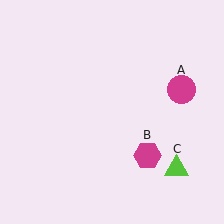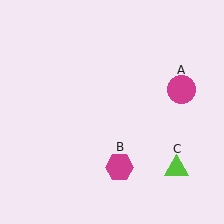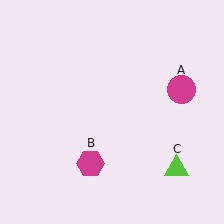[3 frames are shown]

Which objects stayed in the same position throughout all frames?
Magenta circle (object A) and lime triangle (object C) remained stationary.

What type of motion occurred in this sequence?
The magenta hexagon (object B) rotated clockwise around the center of the scene.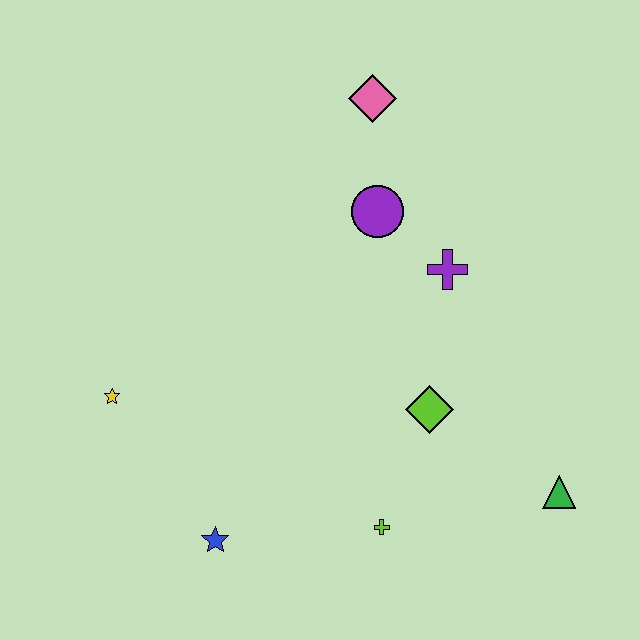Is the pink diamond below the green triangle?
No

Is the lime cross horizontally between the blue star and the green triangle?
Yes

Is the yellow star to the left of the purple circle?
Yes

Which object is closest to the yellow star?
The blue star is closest to the yellow star.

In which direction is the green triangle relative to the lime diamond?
The green triangle is to the right of the lime diamond.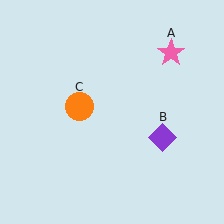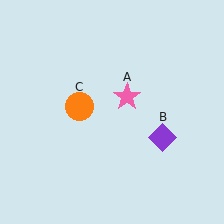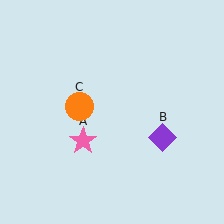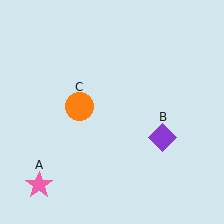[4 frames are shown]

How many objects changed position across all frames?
1 object changed position: pink star (object A).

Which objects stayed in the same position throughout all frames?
Purple diamond (object B) and orange circle (object C) remained stationary.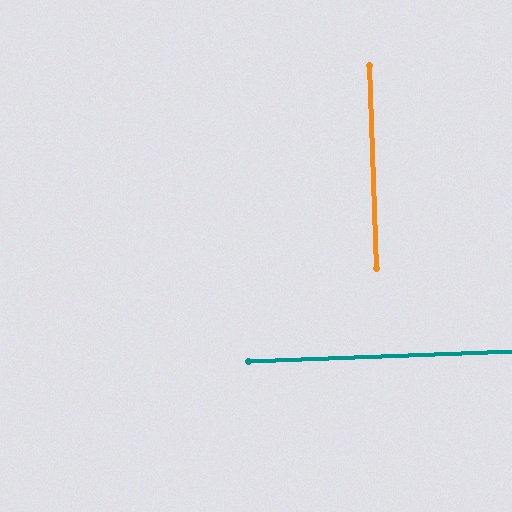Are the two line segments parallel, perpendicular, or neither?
Perpendicular — they meet at approximately 90°.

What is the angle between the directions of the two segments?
Approximately 90 degrees.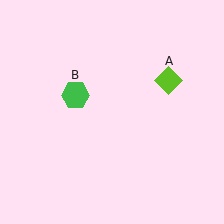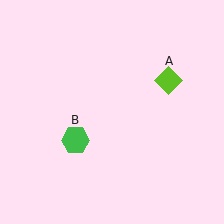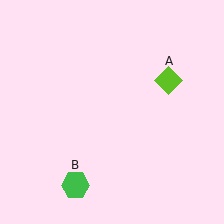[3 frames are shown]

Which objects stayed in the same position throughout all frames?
Lime diamond (object A) remained stationary.